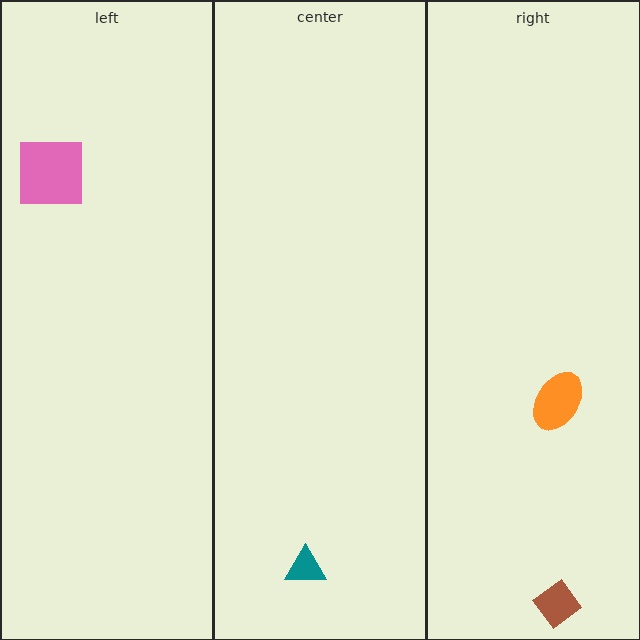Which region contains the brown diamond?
The right region.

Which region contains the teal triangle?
The center region.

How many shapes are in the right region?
2.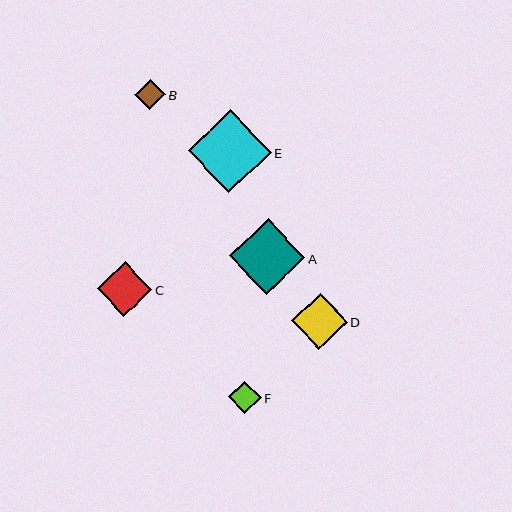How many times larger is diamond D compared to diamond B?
Diamond D is approximately 1.8 times the size of diamond B.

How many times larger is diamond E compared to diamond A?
Diamond E is approximately 1.1 times the size of diamond A.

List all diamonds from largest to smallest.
From largest to smallest: E, A, D, C, F, B.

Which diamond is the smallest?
Diamond B is the smallest with a size of approximately 30 pixels.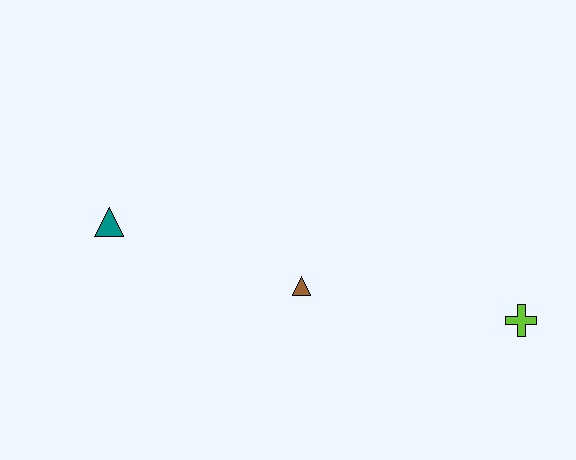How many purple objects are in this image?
There are no purple objects.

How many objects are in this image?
There are 3 objects.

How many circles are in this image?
There are no circles.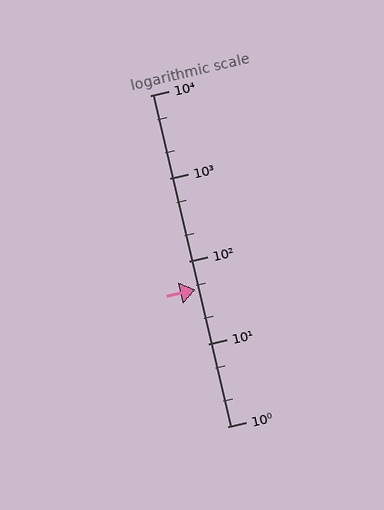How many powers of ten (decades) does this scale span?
The scale spans 4 decades, from 1 to 10000.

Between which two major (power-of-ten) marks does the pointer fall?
The pointer is between 10 and 100.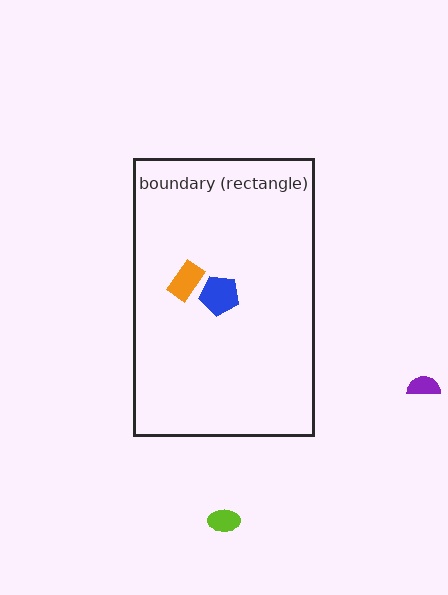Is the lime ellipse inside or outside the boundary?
Outside.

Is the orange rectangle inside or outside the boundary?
Inside.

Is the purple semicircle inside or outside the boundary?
Outside.